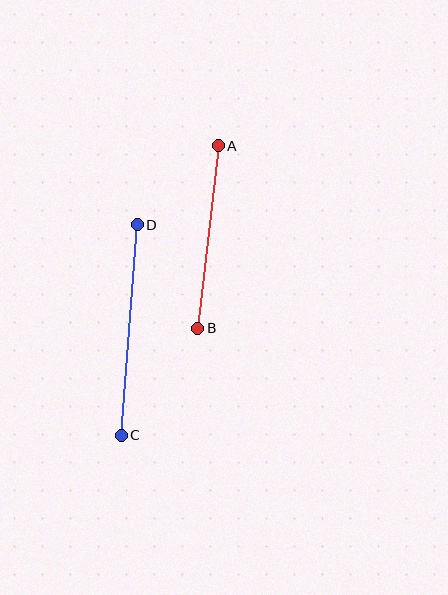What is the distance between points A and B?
The distance is approximately 184 pixels.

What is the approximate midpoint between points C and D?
The midpoint is at approximately (129, 330) pixels.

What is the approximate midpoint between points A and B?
The midpoint is at approximately (208, 237) pixels.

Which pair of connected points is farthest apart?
Points C and D are farthest apart.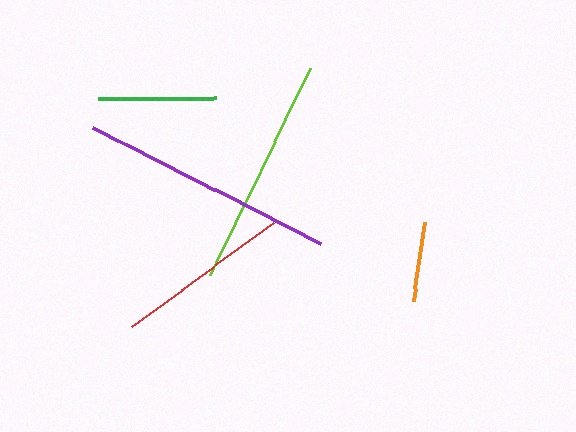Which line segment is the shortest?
The orange line is the shortest at approximately 80 pixels.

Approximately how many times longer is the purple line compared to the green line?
The purple line is approximately 2.2 times the length of the green line.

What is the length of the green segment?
The green segment is approximately 118 pixels long.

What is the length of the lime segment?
The lime segment is approximately 230 pixels long.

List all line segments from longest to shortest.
From longest to shortest: purple, lime, red, green, orange.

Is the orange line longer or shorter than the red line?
The red line is longer than the orange line.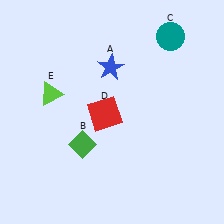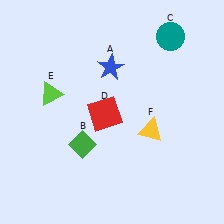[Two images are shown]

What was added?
A yellow triangle (F) was added in Image 2.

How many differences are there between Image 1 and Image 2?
There is 1 difference between the two images.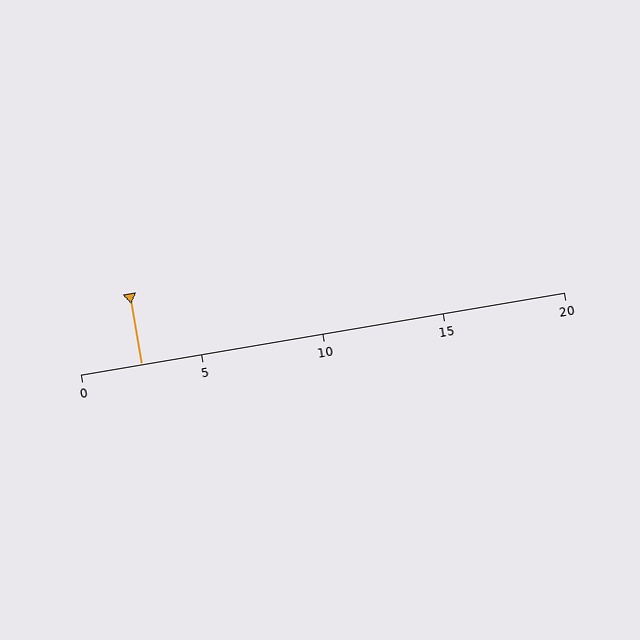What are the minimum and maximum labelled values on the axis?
The axis runs from 0 to 20.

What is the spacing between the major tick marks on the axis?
The major ticks are spaced 5 apart.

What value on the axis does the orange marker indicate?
The marker indicates approximately 2.5.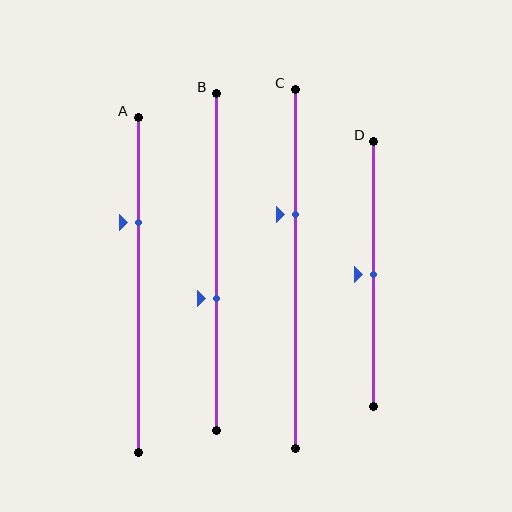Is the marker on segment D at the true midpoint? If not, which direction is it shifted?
Yes, the marker on segment D is at the true midpoint.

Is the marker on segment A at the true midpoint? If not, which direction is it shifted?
No, the marker on segment A is shifted upward by about 19% of the segment length.